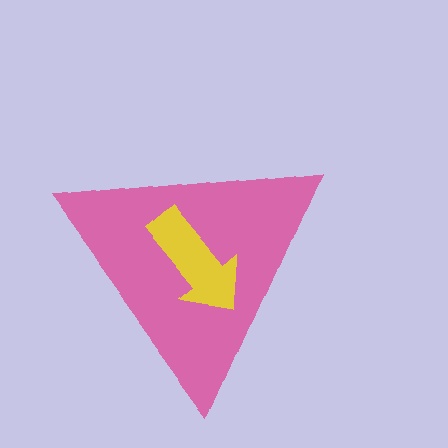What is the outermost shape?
The pink triangle.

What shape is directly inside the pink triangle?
The yellow arrow.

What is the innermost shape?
The yellow arrow.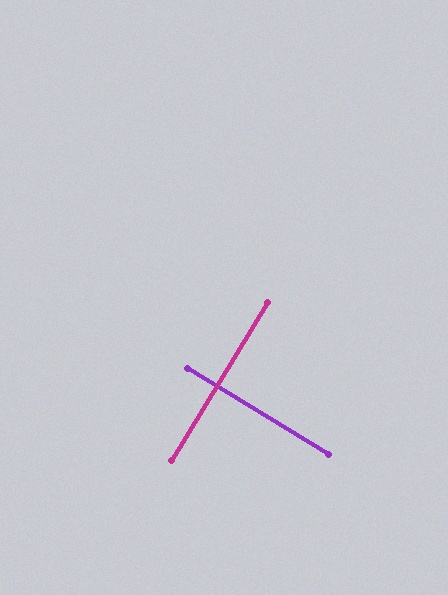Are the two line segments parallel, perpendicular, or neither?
Perpendicular — they meet at approximately 90°.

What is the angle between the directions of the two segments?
Approximately 90 degrees.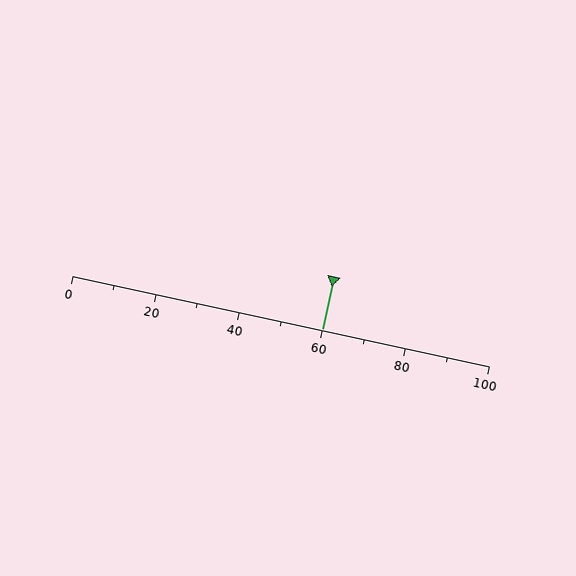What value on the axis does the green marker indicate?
The marker indicates approximately 60.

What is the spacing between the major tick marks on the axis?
The major ticks are spaced 20 apart.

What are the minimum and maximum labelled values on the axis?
The axis runs from 0 to 100.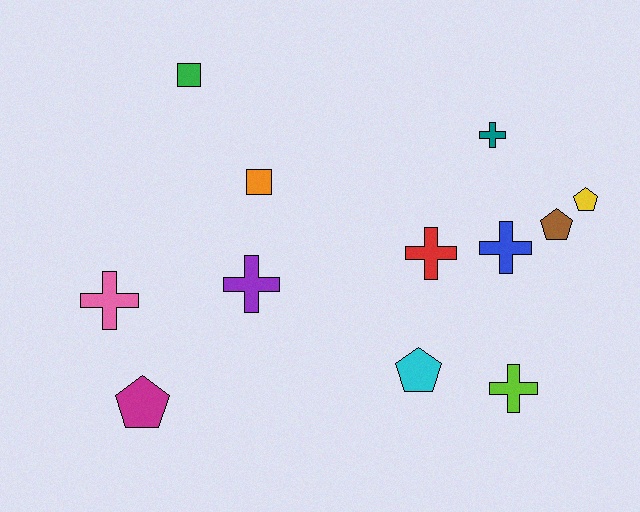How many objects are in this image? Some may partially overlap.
There are 12 objects.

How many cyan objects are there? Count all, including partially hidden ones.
There is 1 cyan object.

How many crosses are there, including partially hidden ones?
There are 6 crosses.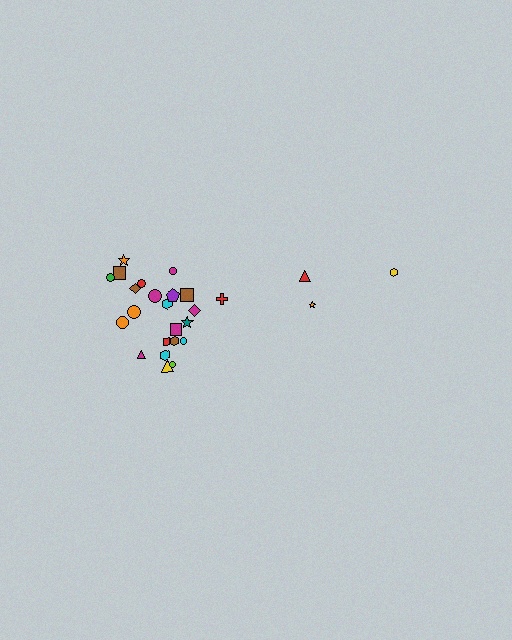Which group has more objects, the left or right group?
The left group.